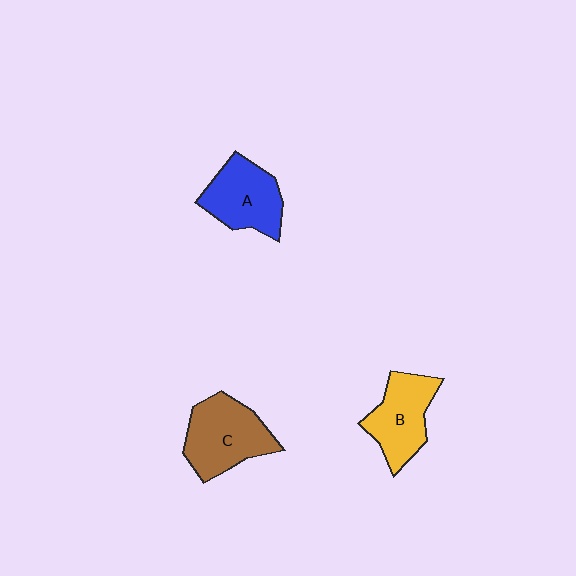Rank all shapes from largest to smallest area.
From largest to smallest: C (brown), A (blue), B (yellow).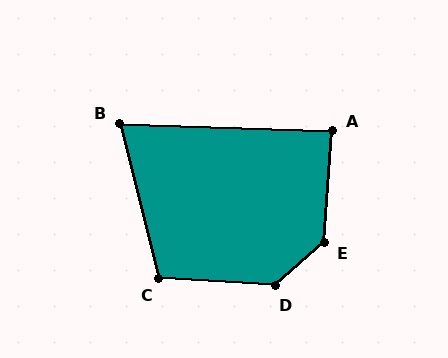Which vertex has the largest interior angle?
E, at approximately 136 degrees.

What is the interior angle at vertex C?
Approximately 108 degrees (obtuse).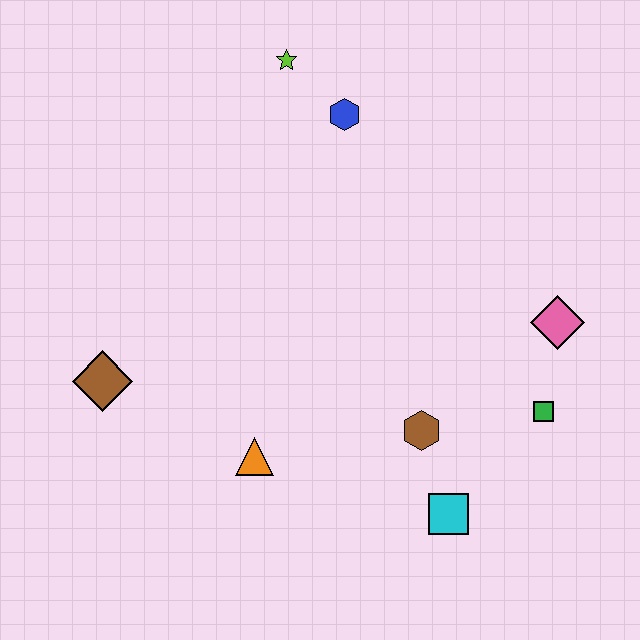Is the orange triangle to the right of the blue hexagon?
No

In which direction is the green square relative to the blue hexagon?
The green square is below the blue hexagon.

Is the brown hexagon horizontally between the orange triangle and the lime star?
No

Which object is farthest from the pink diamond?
The brown diamond is farthest from the pink diamond.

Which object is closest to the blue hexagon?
The lime star is closest to the blue hexagon.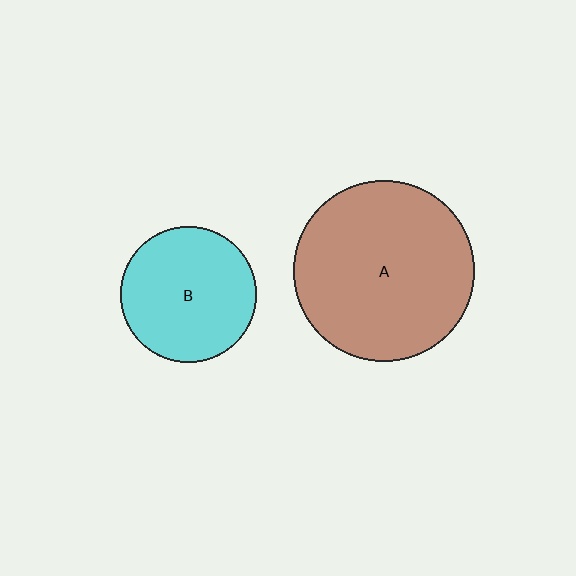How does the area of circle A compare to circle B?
Approximately 1.8 times.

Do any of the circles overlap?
No, none of the circles overlap.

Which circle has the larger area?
Circle A (brown).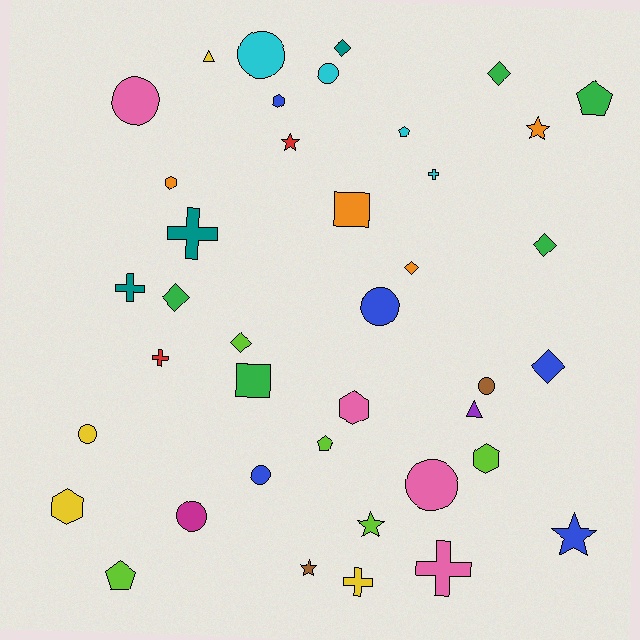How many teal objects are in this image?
There are 3 teal objects.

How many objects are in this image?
There are 40 objects.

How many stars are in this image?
There are 5 stars.